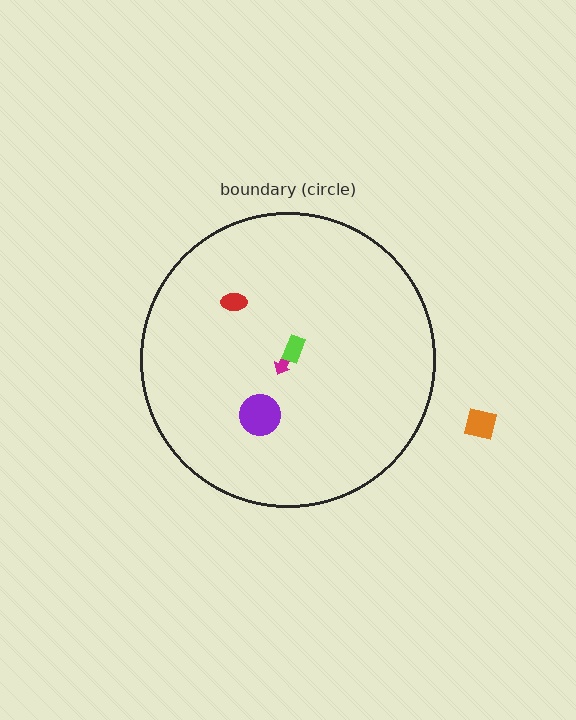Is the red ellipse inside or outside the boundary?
Inside.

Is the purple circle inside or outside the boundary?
Inside.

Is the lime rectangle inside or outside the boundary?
Inside.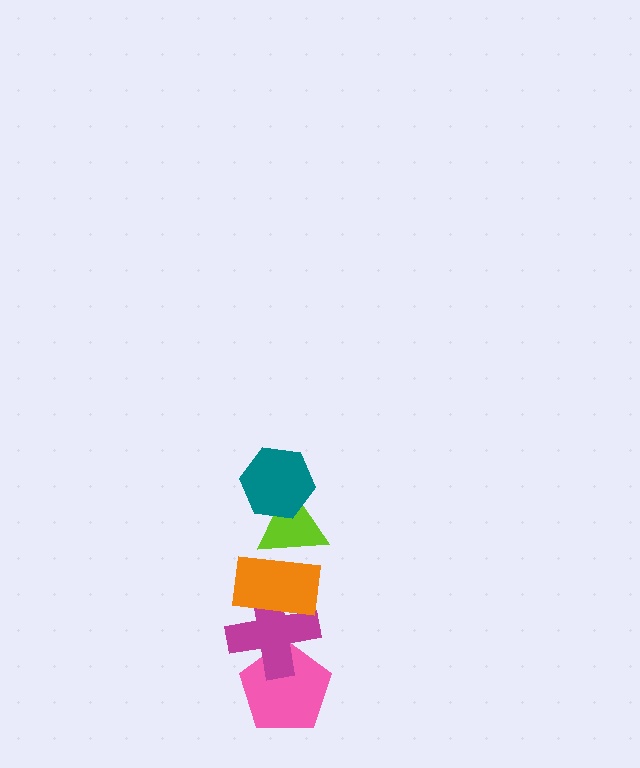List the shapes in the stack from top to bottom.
From top to bottom: the teal hexagon, the lime triangle, the orange rectangle, the magenta cross, the pink pentagon.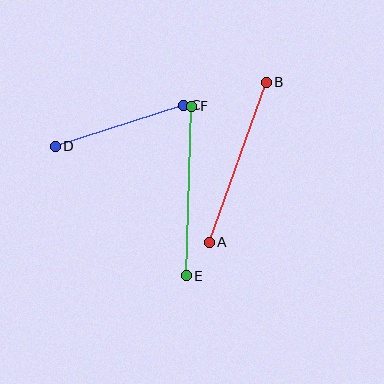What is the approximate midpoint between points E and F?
The midpoint is at approximately (189, 191) pixels.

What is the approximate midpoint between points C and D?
The midpoint is at approximately (119, 126) pixels.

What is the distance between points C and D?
The distance is approximately 134 pixels.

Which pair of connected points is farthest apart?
Points A and B are farthest apart.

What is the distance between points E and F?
The distance is approximately 170 pixels.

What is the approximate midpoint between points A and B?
The midpoint is at approximately (238, 162) pixels.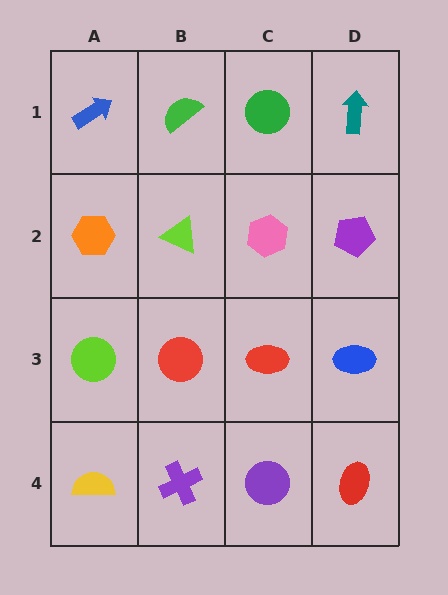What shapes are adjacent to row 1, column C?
A pink hexagon (row 2, column C), a green semicircle (row 1, column B), a teal arrow (row 1, column D).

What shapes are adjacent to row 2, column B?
A green semicircle (row 1, column B), a red circle (row 3, column B), an orange hexagon (row 2, column A), a pink hexagon (row 2, column C).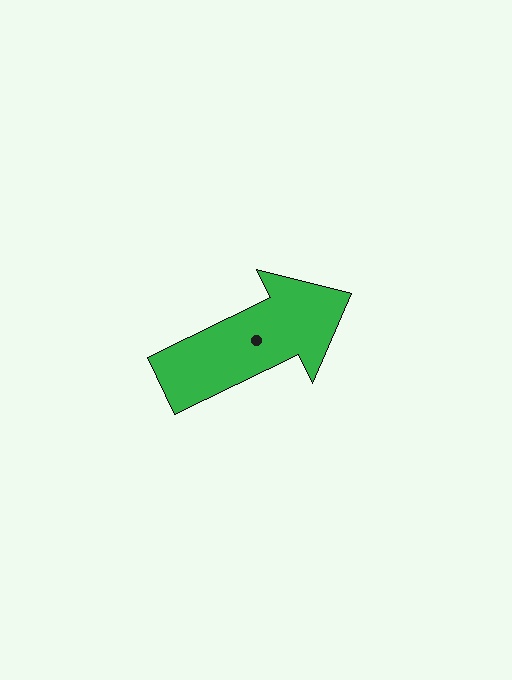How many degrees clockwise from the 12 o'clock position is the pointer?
Approximately 64 degrees.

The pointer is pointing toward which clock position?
Roughly 2 o'clock.